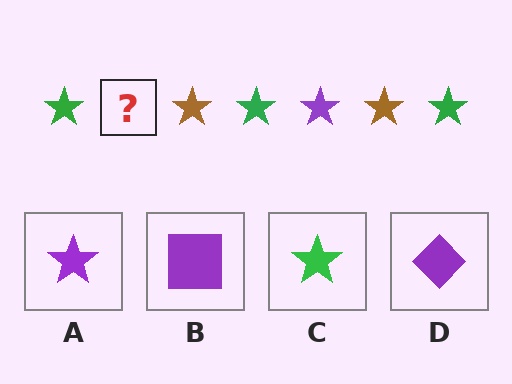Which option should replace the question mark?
Option A.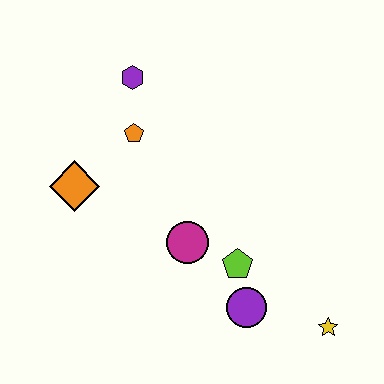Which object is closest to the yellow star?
The purple circle is closest to the yellow star.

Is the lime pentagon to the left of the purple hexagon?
No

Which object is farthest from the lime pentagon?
The purple hexagon is farthest from the lime pentagon.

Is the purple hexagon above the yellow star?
Yes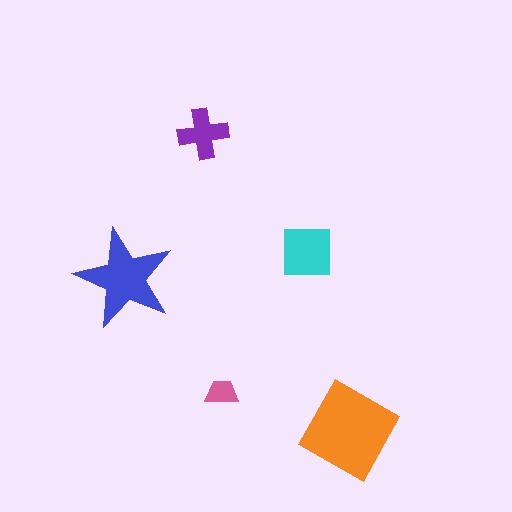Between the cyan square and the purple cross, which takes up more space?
The cyan square.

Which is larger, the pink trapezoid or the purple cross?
The purple cross.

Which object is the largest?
The orange diamond.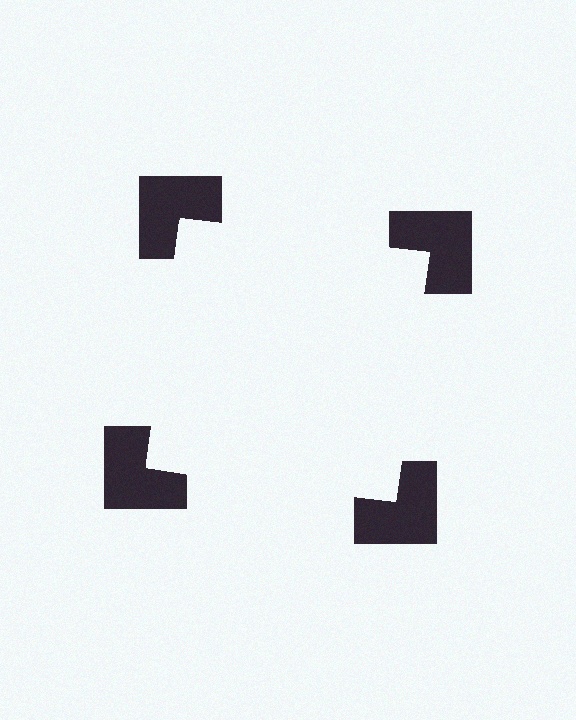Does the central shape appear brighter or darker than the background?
It typically appears slightly brighter than the background, even though no actual brightness change is drawn.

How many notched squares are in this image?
There are 4 — one at each vertex of the illusory square.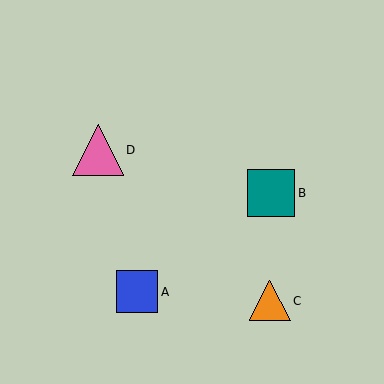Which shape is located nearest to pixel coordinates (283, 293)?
The orange triangle (labeled C) at (270, 301) is nearest to that location.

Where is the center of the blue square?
The center of the blue square is at (137, 292).